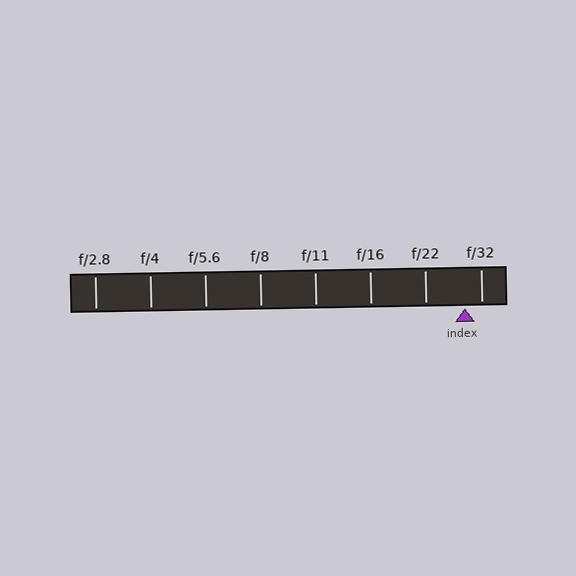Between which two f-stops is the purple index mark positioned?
The index mark is between f/22 and f/32.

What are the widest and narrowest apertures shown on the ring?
The widest aperture shown is f/2.8 and the narrowest is f/32.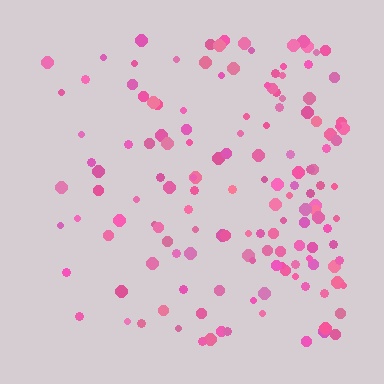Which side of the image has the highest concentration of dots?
The right.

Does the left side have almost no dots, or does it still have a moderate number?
Still a moderate number, just noticeably fewer than the right.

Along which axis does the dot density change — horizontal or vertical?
Horizontal.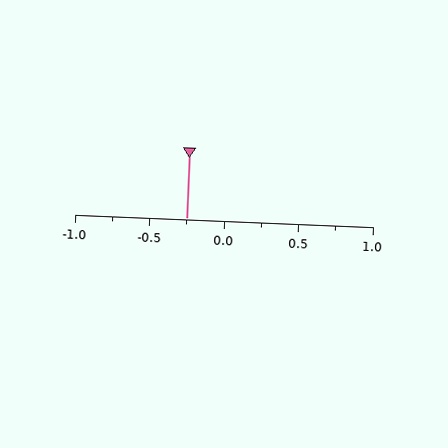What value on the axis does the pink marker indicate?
The marker indicates approximately -0.25.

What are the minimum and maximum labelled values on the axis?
The axis runs from -1.0 to 1.0.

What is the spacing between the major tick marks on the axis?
The major ticks are spaced 0.5 apart.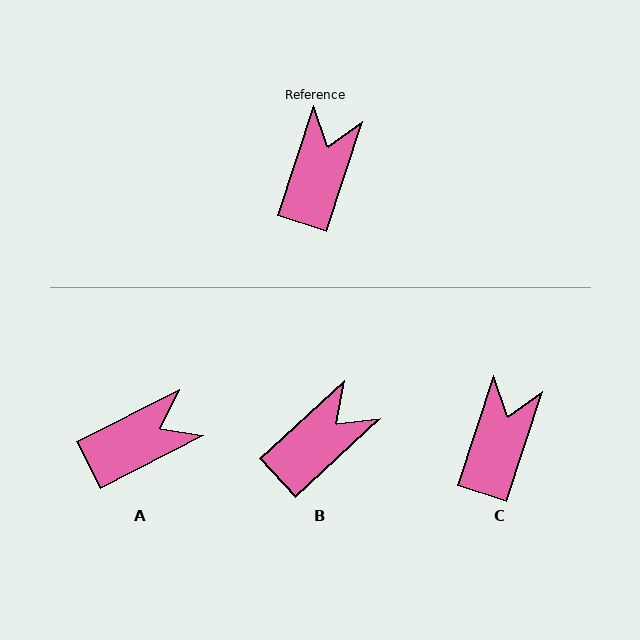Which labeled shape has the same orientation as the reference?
C.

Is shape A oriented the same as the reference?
No, it is off by about 45 degrees.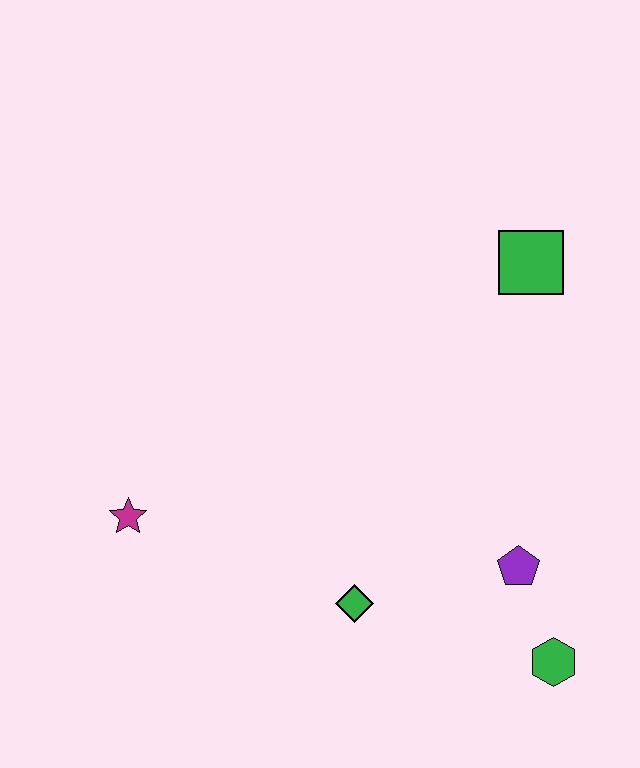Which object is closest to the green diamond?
The purple pentagon is closest to the green diamond.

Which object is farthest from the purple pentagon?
The magenta star is farthest from the purple pentagon.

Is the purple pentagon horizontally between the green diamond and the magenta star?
No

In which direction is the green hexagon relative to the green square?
The green hexagon is below the green square.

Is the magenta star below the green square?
Yes